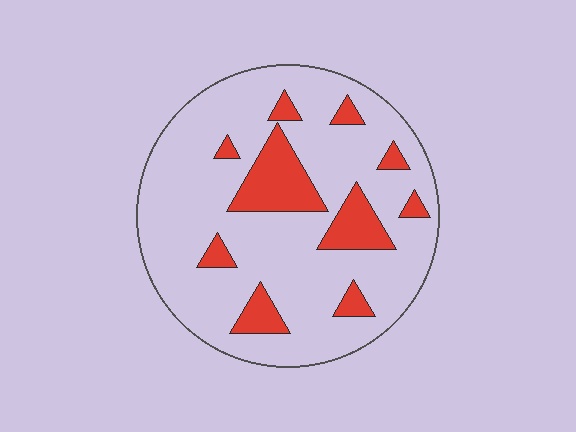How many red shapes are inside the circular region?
10.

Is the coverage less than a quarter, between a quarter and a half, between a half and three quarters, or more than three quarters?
Less than a quarter.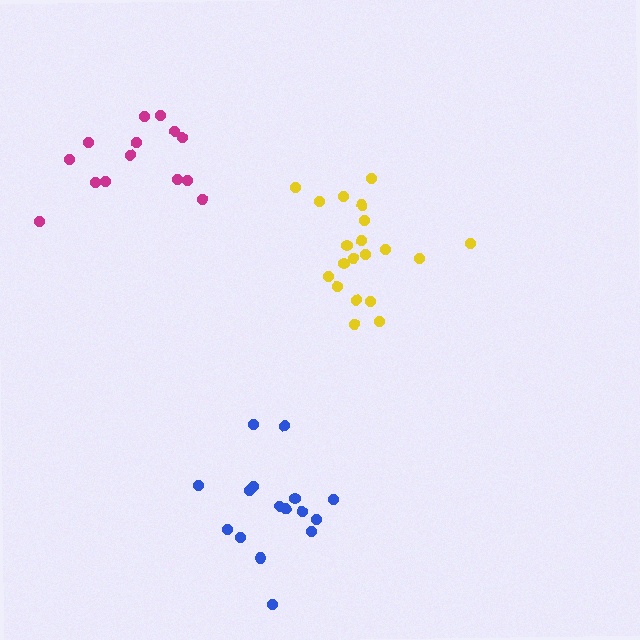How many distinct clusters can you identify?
There are 3 distinct clusters.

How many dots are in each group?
Group 1: 16 dots, Group 2: 20 dots, Group 3: 14 dots (50 total).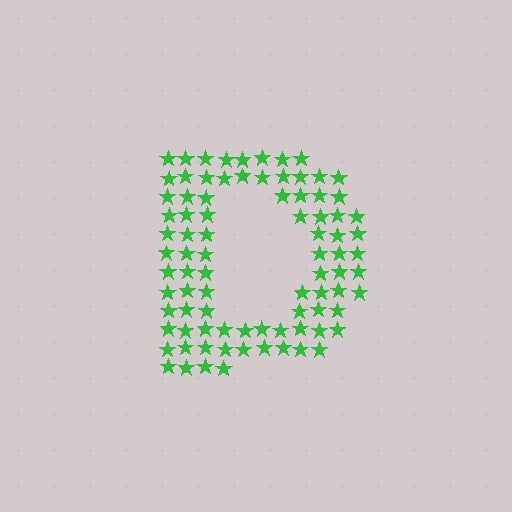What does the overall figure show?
The overall figure shows the letter D.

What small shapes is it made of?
It is made of small stars.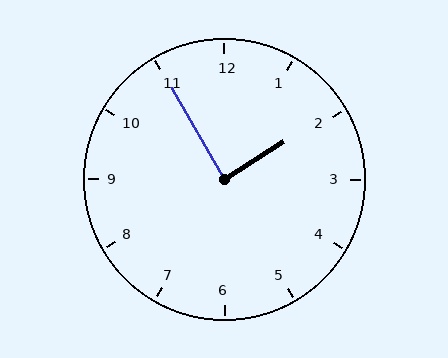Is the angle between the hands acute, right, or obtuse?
It is right.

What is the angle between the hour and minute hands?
Approximately 88 degrees.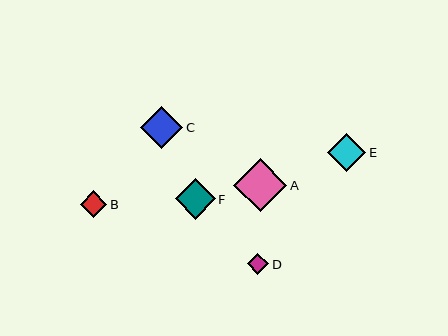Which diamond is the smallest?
Diamond D is the smallest with a size of approximately 21 pixels.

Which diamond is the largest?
Diamond A is the largest with a size of approximately 53 pixels.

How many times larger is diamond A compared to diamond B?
Diamond A is approximately 2.0 times the size of diamond B.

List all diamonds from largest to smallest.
From largest to smallest: A, C, F, E, B, D.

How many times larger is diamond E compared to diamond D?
Diamond E is approximately 1.8 times the size of diamond D.